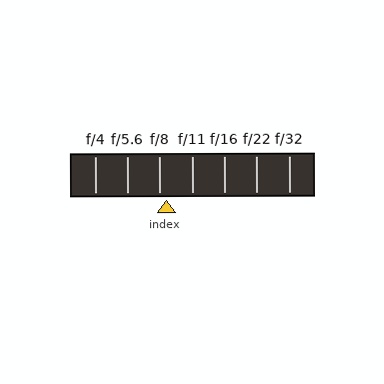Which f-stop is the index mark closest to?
The index mark is closest to f/8.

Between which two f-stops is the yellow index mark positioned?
The index mark is between f/8 and f/11.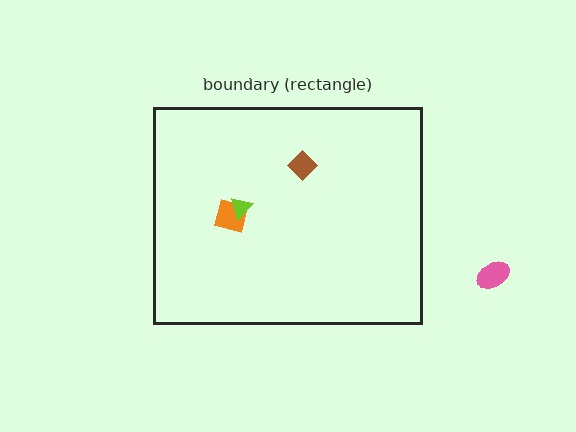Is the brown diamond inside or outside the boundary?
Inside.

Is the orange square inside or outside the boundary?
Inside.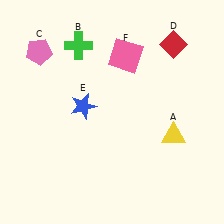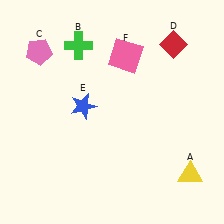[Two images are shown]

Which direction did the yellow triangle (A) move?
The yellow triangle (A) moved down.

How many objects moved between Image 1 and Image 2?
1 object moved between the two images.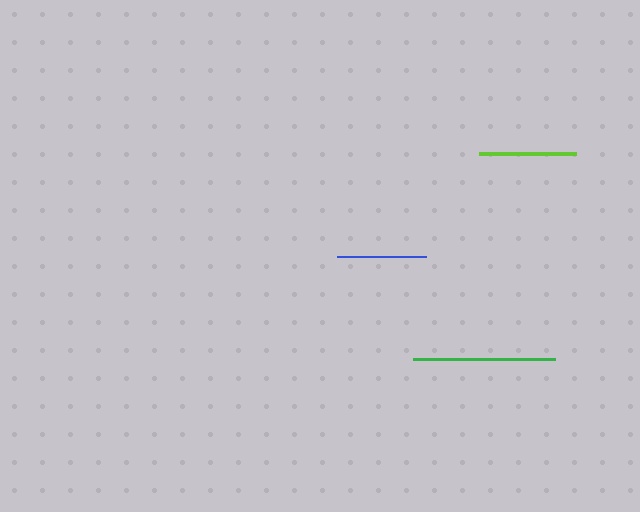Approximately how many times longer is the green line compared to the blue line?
The green line is approximately 1.6 times the length of the blue line.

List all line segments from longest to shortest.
From longest to shortest: green, lime, blue.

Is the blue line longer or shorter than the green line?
The green line is longer than the blue line.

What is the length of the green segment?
The green segment is approximately 143 pixels long.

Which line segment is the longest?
The green line is the longest at approximately 143 pixels.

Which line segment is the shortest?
The blue line is the shortest at approximately 89 pixels.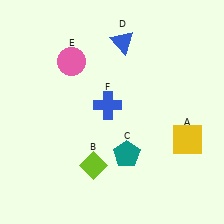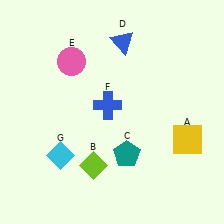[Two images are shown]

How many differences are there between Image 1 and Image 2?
There is 1 difference between the two images.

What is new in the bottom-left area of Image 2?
A cyan diamond (G) was added in the bottom-left area of Image 2.